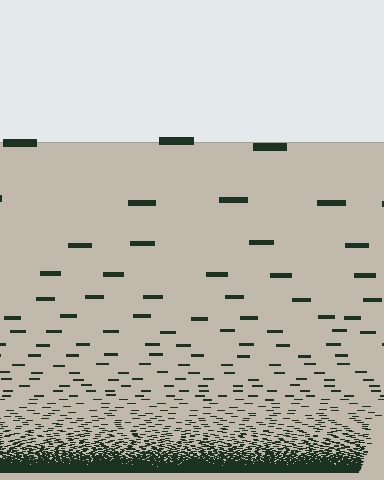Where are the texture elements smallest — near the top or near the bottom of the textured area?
Near the bottom.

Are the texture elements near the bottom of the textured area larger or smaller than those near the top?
Smaller. The gradient is inverted — elements near the bottom are smaller and denser.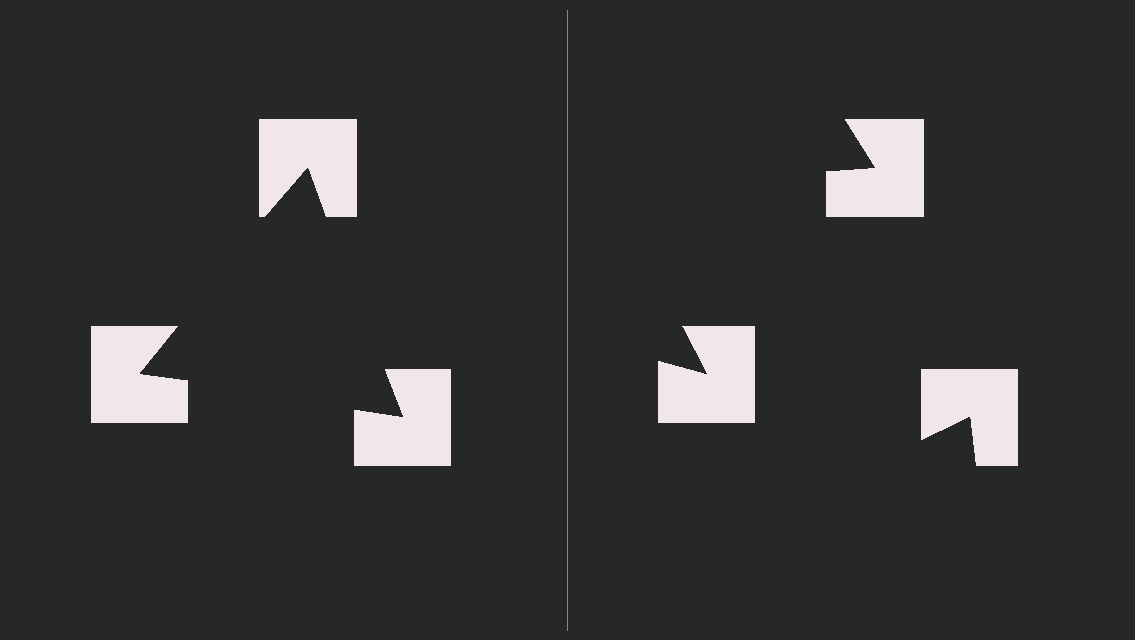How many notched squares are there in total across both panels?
6 — 3 on each side.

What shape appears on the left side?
An illusory triangle.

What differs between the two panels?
The notched squares are positioned identically on both sides; only the wedge orientations differ. On the left they align to a triangle; on the right they are misaligned.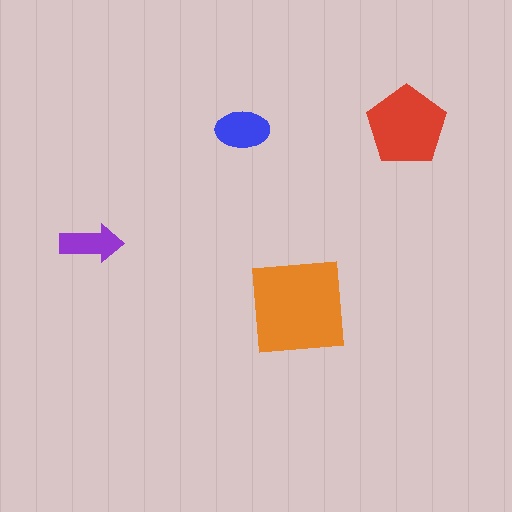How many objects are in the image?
There are 4 objects in the image.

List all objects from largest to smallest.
The orange square, the red pentagon, the blue ellipse, the purple arrow.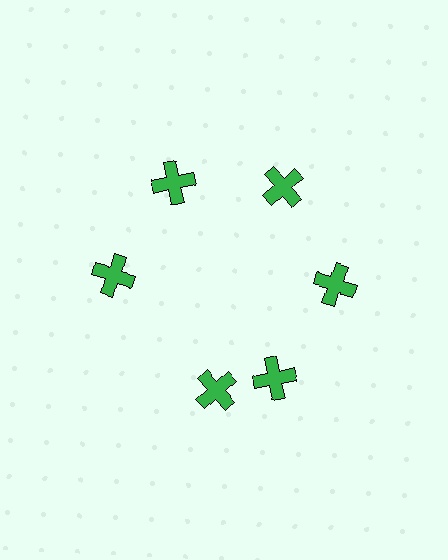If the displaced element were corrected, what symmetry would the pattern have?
It would have 6-fold rotational symmetry — the pattern would map onto itself every 60 degrees.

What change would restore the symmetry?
The symmetry would be restored by rotating it back into even spacing with its neighbors so that all 6 crosses sit at equal angles and equal distance from the center.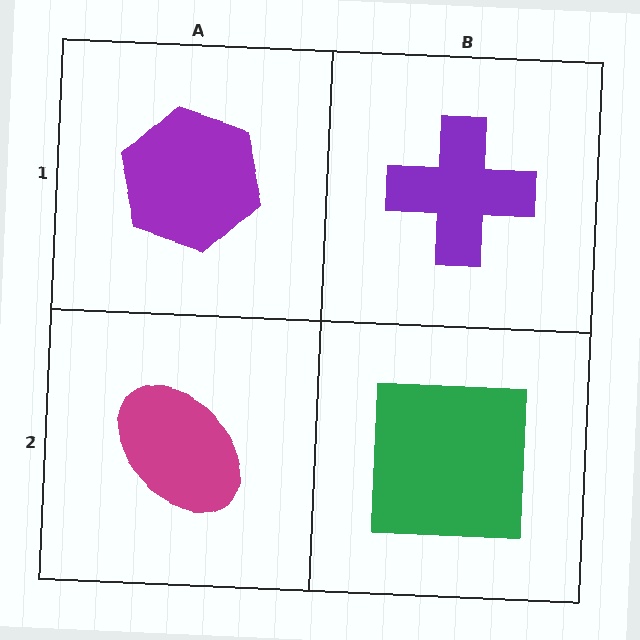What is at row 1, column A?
A purple hexagon.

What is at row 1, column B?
A purple cross.